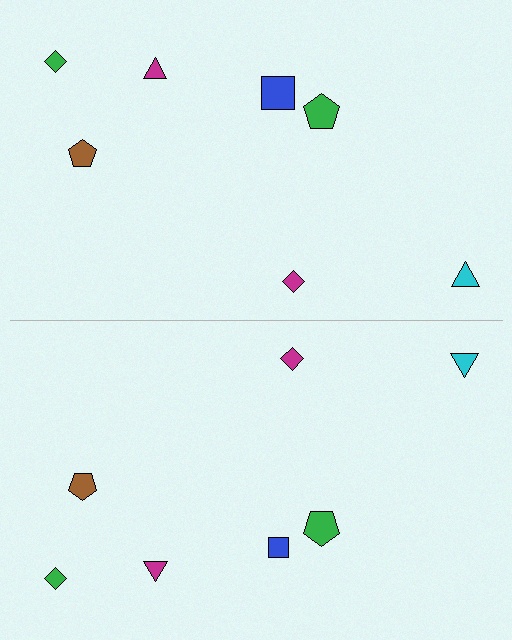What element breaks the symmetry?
The blue square on the bottom side has a different size than its mirror counterpart.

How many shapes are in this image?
There are 14 shapes in this image.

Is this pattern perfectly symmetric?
No, the pattern is not perfectly symmetric. The blue square on the bottom side has a different size than its mirror counterpart.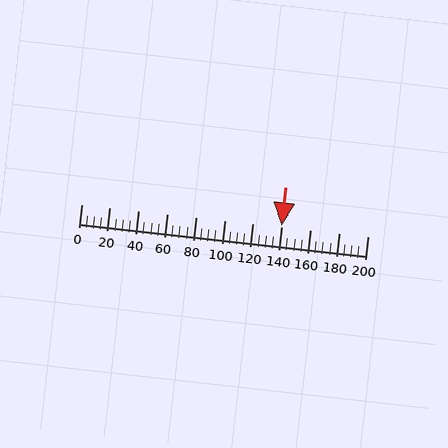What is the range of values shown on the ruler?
The ruler shows values from 0 to 200.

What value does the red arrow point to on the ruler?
The red arrow points to approximately 140.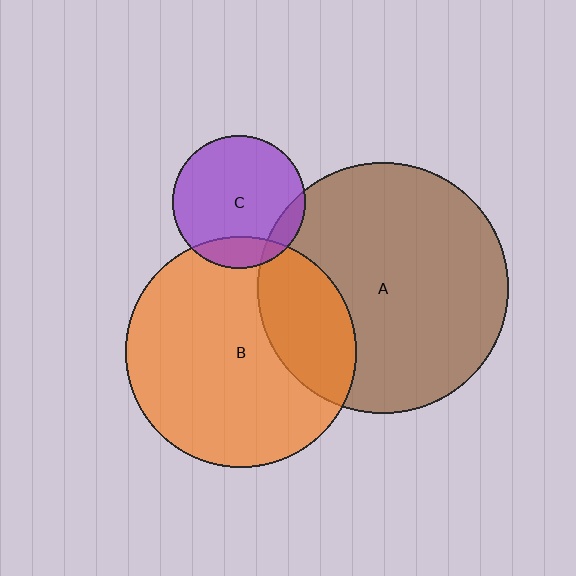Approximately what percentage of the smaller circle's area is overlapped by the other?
Approximately 15%.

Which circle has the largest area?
Circle A (brown).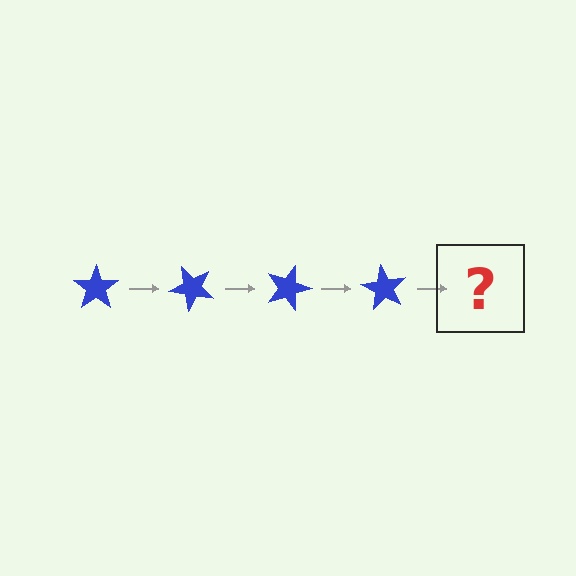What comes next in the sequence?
The next element should be a blue star rotated 180 degrees.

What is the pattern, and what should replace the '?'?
The pattern is that the star rotates 45 degrees each step. The '?' should be a blue star rotated 180 degrees.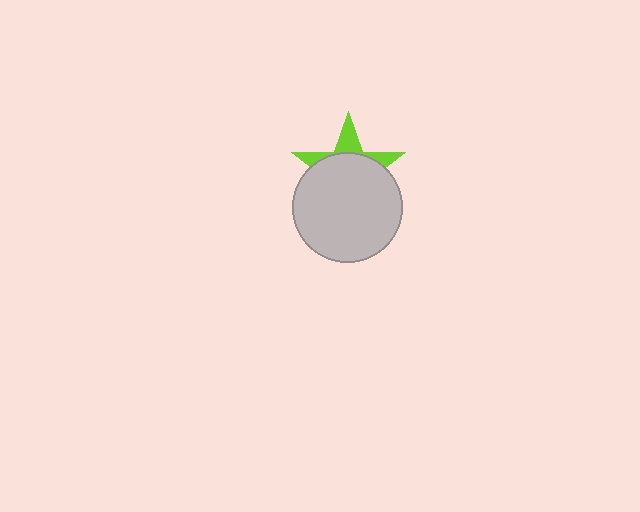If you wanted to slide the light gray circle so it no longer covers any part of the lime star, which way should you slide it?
Slide it down — that is the most direct way to separate the two shapes.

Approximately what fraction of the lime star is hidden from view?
Roughly 70% of the lime star is hidden behind the light gray circle.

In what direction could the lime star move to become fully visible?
The lime star could move up. That would shift it out from behind the light gray circle entirely.